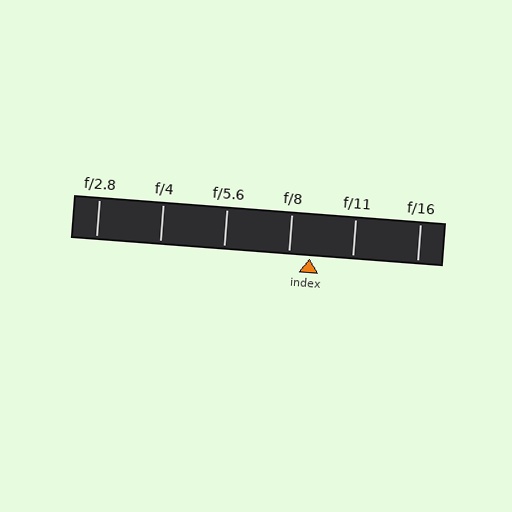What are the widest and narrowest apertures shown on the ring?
The widest aperture shown is f/2.8 and the narrowest is f/16.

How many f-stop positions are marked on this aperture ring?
There are 6 f-stop positions marked.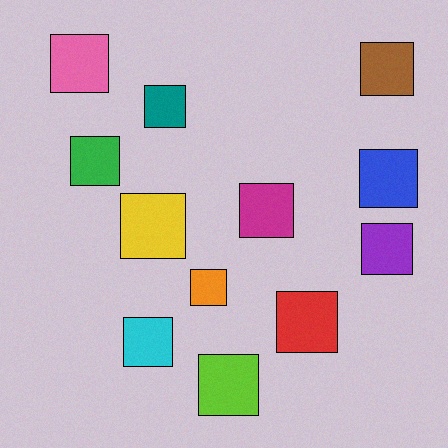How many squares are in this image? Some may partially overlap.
There are 12 squares.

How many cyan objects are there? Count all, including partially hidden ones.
There is 1 cyan object.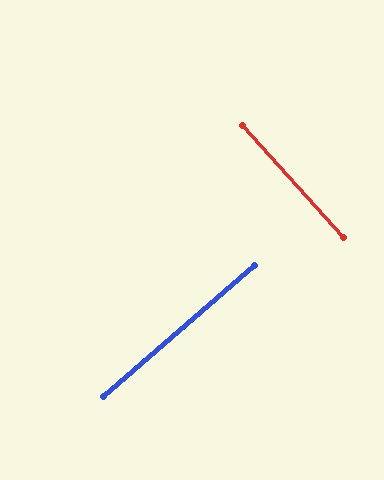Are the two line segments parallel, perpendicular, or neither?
Perpendicular — they meet at approximately 89°.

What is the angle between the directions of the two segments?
Approximately 89 degrees.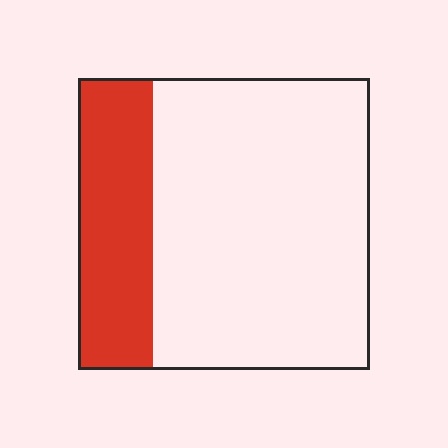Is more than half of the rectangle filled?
No.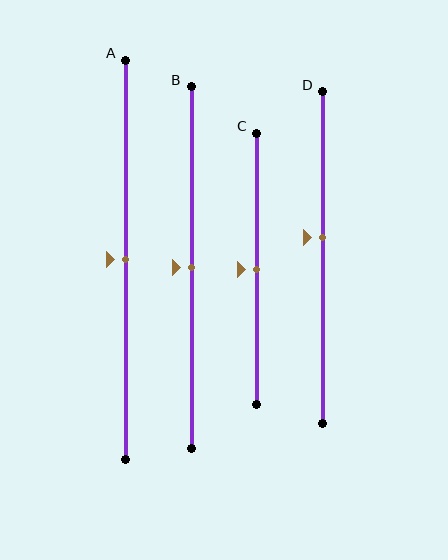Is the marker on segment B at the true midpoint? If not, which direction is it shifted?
Yes, the marker on segment B is at the true midpoint.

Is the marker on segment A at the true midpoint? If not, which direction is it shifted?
Yes, the marker on segment A is at the true midpoint.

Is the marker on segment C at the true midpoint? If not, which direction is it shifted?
Yes, the marker on segment C is at the true midpoint.